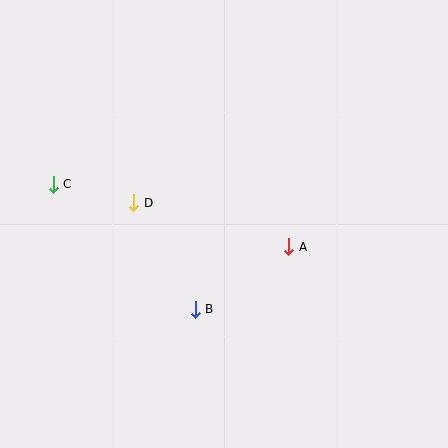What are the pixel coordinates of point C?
Point C is at (53, 184).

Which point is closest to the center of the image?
Point A at (289, 247) is closest to the center.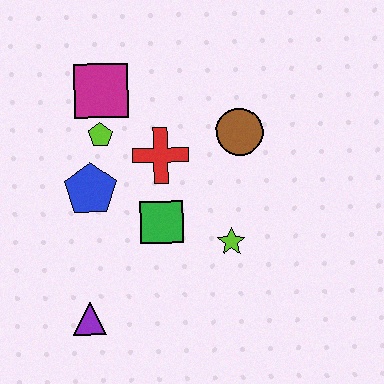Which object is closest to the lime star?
The green square is closest to the lime star.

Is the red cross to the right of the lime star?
No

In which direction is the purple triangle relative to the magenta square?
The purple triangle is below the magenta square.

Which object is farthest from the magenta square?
The purple triangle is farthest from the magenta square.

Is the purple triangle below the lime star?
Yes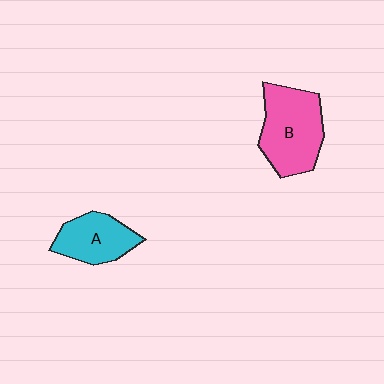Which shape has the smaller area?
Shape A (cyan).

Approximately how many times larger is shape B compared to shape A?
Approximately 1.5 times.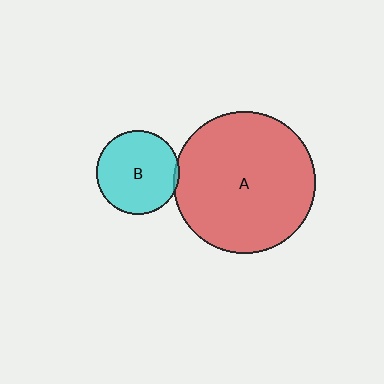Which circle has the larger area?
Circle A (red).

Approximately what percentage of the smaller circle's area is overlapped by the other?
Approximately 5%.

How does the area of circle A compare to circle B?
Approximately 2.9 times.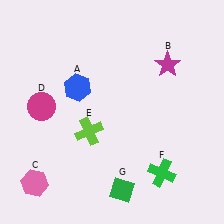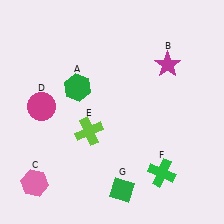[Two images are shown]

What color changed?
The hexagon (A) changed from blue in Image 1 to green in Image 2.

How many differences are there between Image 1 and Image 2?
There is 1 difference between the two images.